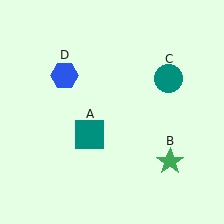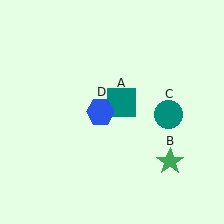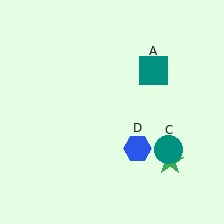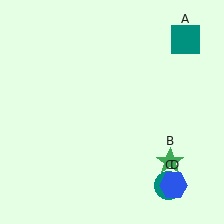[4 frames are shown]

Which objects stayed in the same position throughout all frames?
Green star (object B) remained stationary.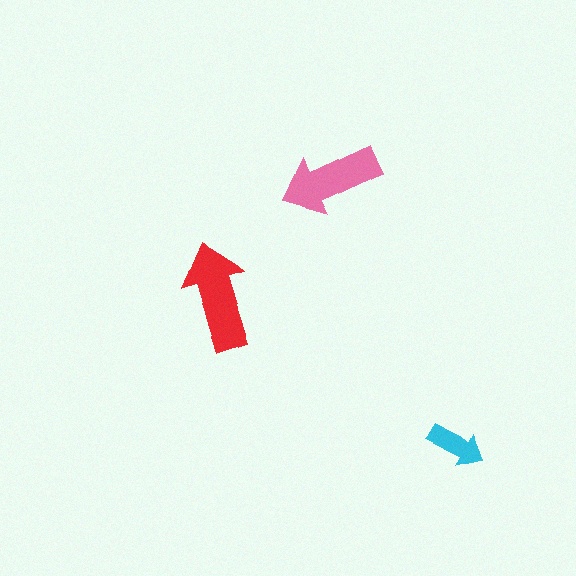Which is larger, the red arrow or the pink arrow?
The red one.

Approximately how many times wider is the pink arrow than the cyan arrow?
About 1.5 times wider.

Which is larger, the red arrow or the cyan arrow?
The red one.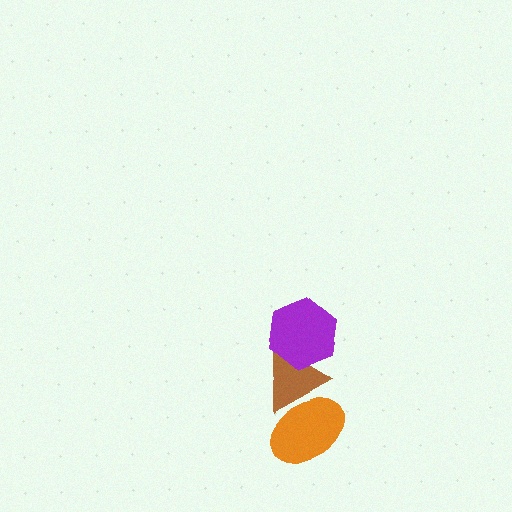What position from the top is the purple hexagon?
The purple hexagon is 1st from the top.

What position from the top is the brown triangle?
The brown triangle is 2nd from the top.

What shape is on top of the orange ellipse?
The brown triangle is on top of the orange ellipse.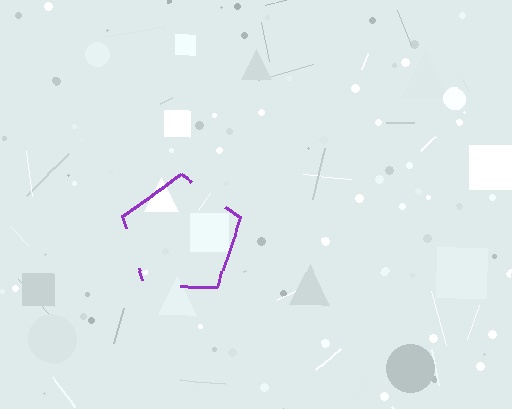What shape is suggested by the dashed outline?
The dashed outline suggests a pentagon.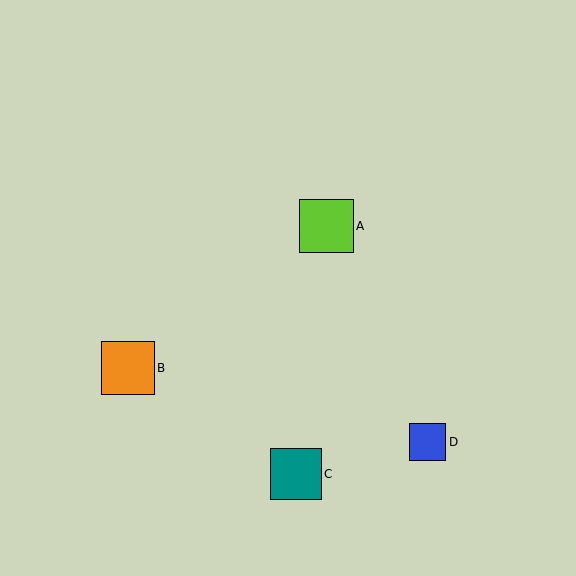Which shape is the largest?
The lime square (labeled A) is the largest.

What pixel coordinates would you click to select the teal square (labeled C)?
Click at (296, 474) to select the teal square C.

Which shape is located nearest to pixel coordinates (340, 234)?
The lime square (labeled A) at (327, 226) is nearest to that location.